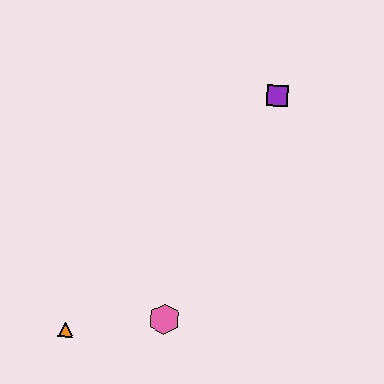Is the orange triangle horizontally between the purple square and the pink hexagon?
No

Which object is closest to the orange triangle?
The pink hexagon is closest to the orange triangle.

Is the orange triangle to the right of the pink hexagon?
No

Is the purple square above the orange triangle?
Yes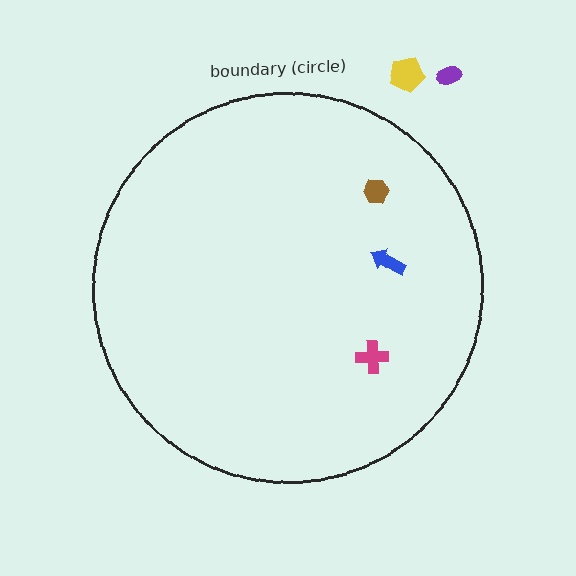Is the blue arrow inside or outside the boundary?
Inside.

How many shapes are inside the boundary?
3 inside, 2 outside.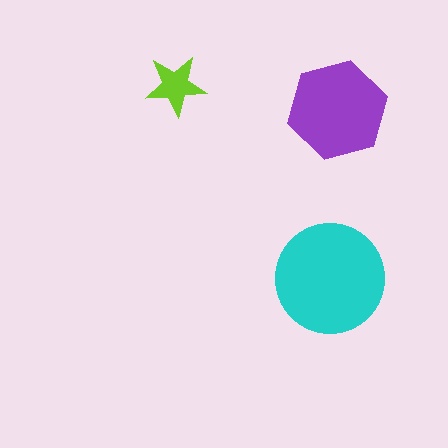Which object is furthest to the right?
The purple hexagon is rightmost.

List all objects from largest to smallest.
The cyan circle, the purple hexagon, the lime star.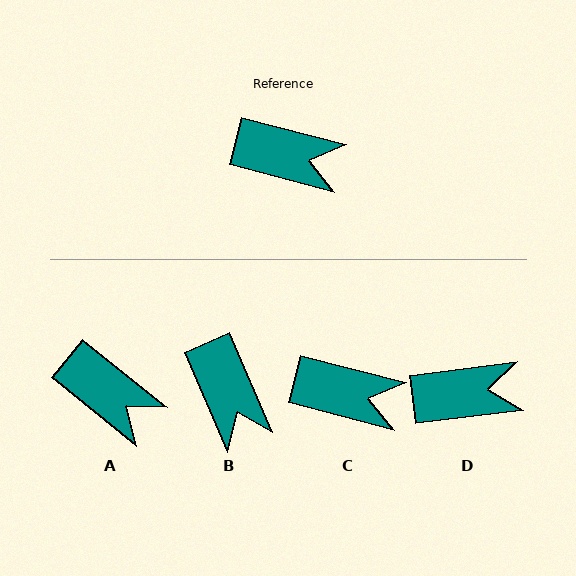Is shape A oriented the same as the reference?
No, it is off by about 24 degrees.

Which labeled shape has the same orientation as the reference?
C.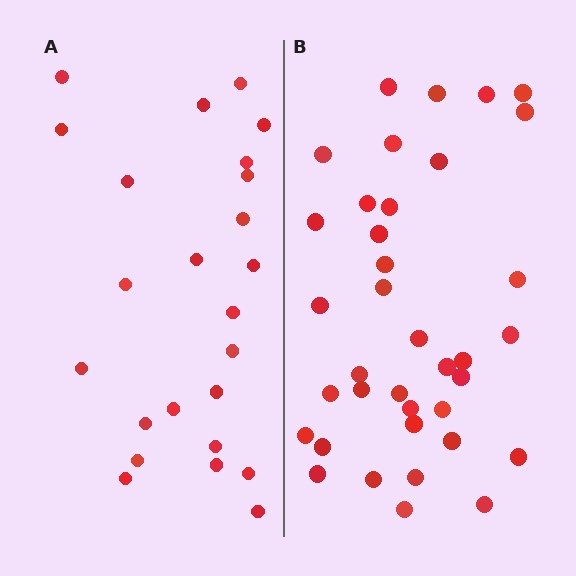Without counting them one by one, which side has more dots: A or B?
Region B (the right region) has more dots.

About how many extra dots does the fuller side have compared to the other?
Region B has approximately 15 more dots than region A.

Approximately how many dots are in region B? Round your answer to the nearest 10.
About 40 dots. (The exact count is 37, which rounds to 40.)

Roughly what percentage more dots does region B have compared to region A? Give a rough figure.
About 55% more.